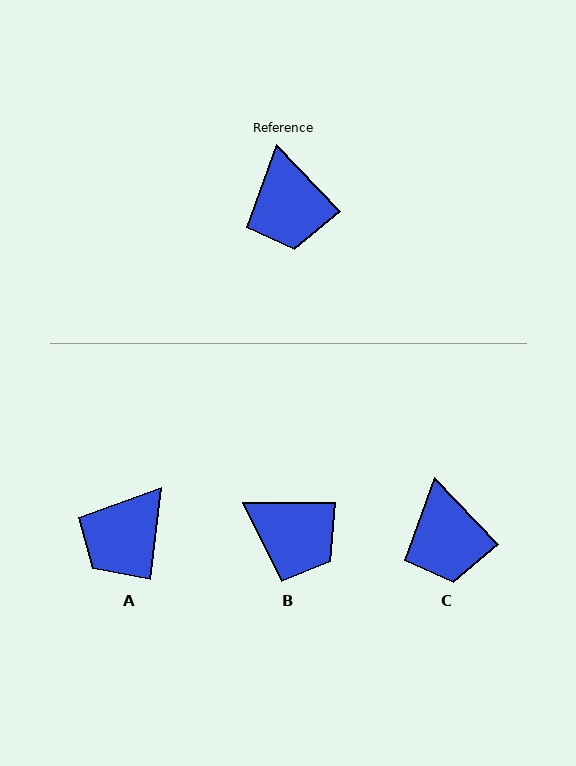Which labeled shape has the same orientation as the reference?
C.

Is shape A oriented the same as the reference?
No, it is off by about 51 degrees.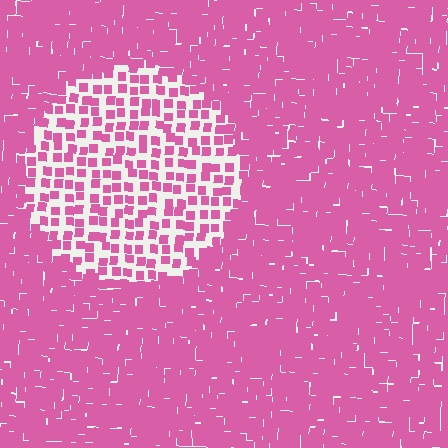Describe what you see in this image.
The image contains small pink elements arranged at two different densities. A circle-shaped region is visible where the elements are less densely packed than the surrounding area.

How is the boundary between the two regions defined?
The boundary is defined by a change in element density (approximately 2.5x ratio). All elements are the same color, size, and shape.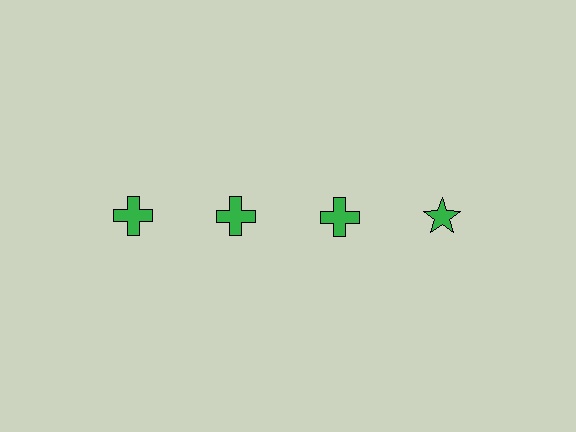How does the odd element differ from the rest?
It has a different shape: star instead of cross.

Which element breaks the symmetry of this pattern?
The green star in the top row, second from right column breaks the symmetry. All other shapes are green crosses.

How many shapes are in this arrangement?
There are 4 shapes arranged in a grid pattern.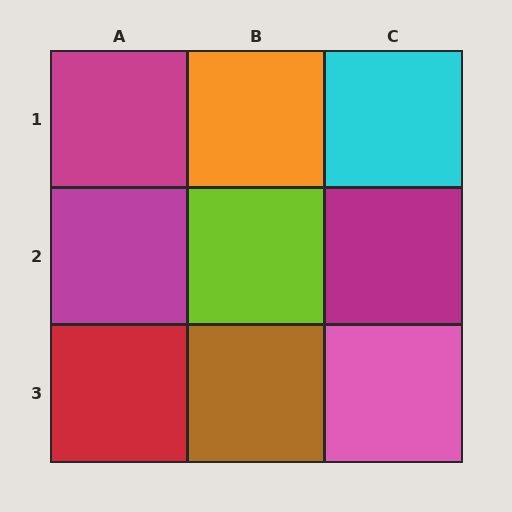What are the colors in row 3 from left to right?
Red, brown, pink.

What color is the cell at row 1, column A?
Magenta.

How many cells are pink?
1 cell is pink.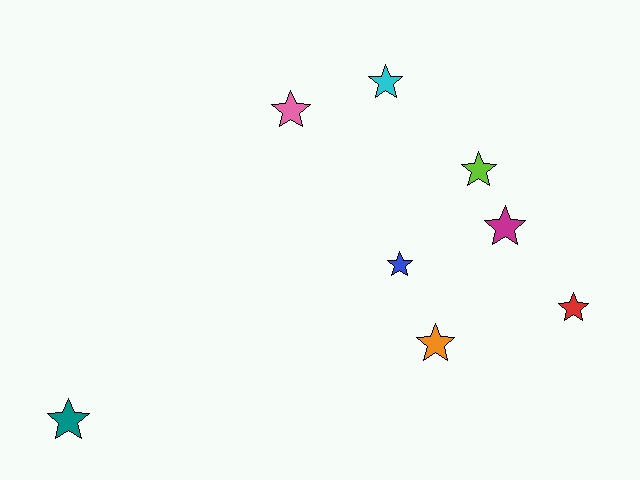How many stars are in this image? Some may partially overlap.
There are 8 stars.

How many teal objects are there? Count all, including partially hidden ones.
There is 1 teal object.